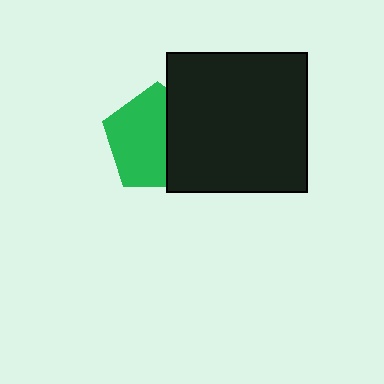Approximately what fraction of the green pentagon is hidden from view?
Roughly 40% of the green pentagon is hidden behind the black square.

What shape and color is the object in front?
The object in front is a black square.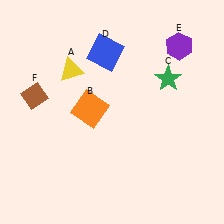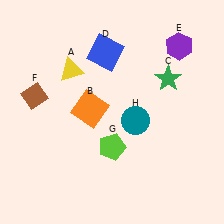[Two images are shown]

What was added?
A lime pentagon (G), a teal circle (H) were added in Image 2.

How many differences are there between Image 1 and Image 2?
There are 2 differences between the two images.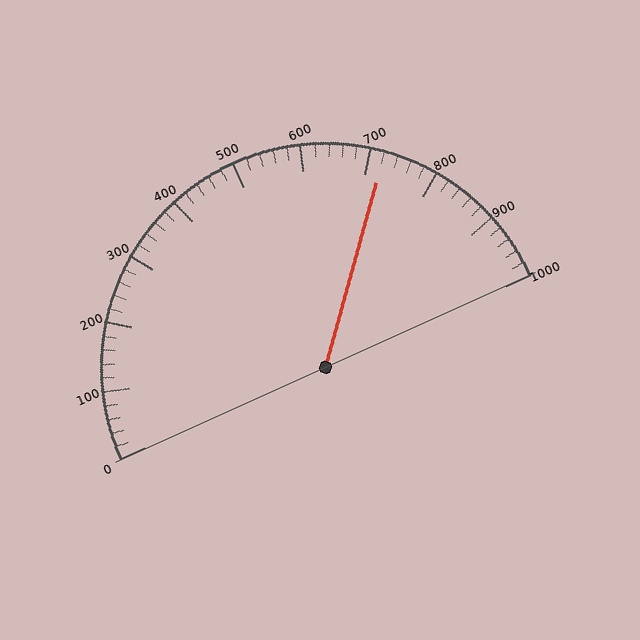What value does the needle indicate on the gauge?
The needle indicates approximately 720.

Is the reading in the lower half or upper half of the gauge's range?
The reading is in the upper half of the range (0 to 1000).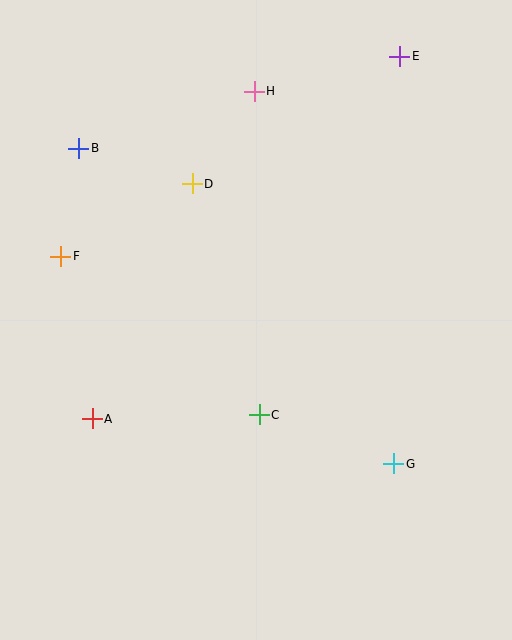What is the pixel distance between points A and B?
The distance between A and B is 271 pixels.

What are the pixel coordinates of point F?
Point F is at (61, 256).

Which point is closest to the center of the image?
Point C at (259, 415) is closest to the center.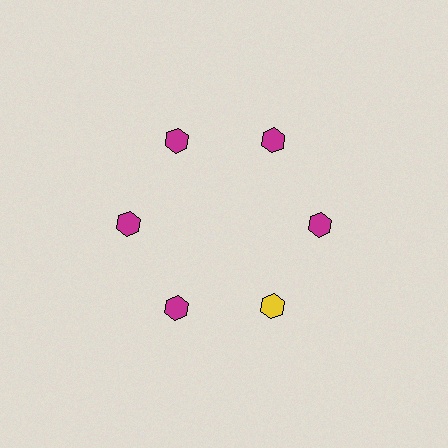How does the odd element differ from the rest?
It has a different color: yellow instead of magenta.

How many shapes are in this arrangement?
There are 6 shapes arranged in a ring pattern.